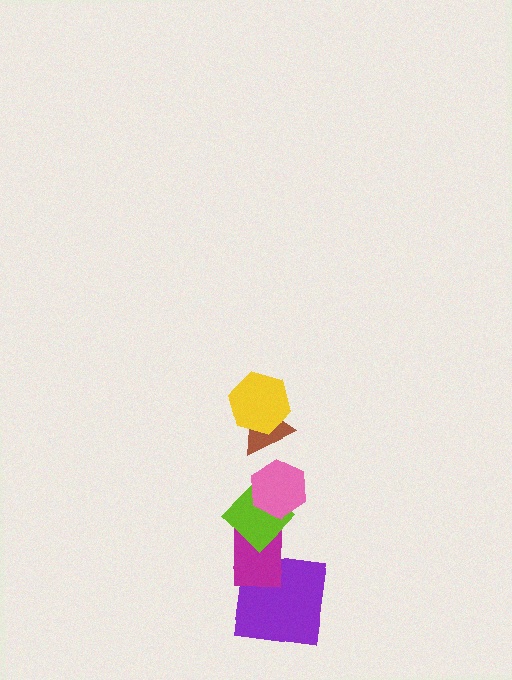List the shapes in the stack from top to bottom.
From top to bottom: the yellow hexagon, the brown triangle, the pink hexagon, the lime diamond, the magenta rectangle, the purple square.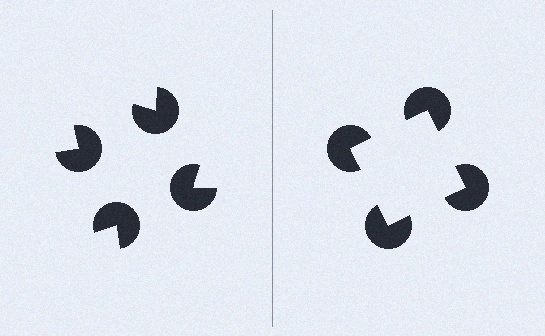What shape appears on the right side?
An illusory square.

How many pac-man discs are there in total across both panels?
8 — 4 on each side.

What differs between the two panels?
The pac-man discs are positioned identically on both sides; only the wedge orientations differ. On the right they align to a square; on the left they are misaligned.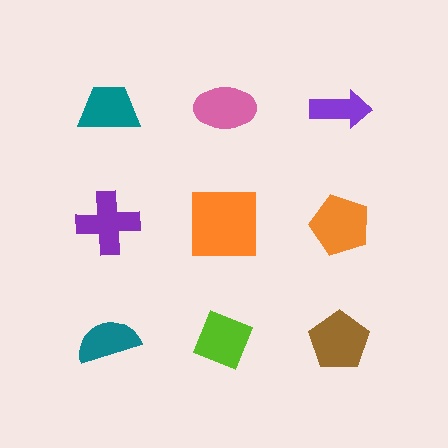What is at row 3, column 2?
A lime diamond.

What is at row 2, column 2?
An orange square.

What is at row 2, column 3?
An orange pentagon.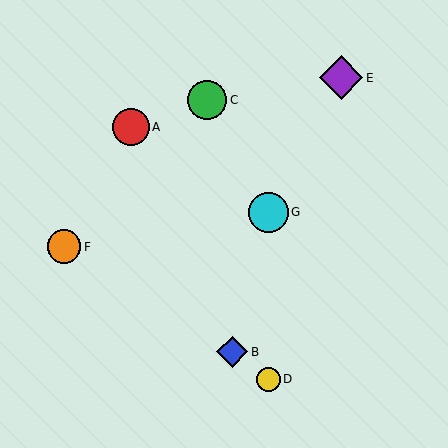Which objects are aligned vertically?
Objects D, G are aligned vertically.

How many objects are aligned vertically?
2 objects (D, G) are aligned vertically.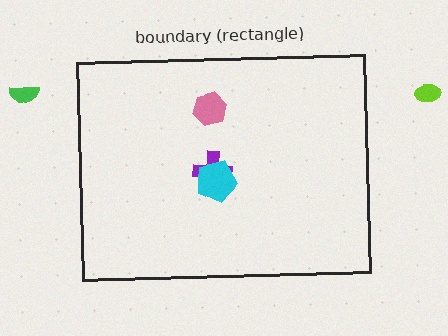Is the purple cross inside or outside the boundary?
Inside.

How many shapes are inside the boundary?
3 inside, 2 outside.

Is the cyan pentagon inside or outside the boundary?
Inside.